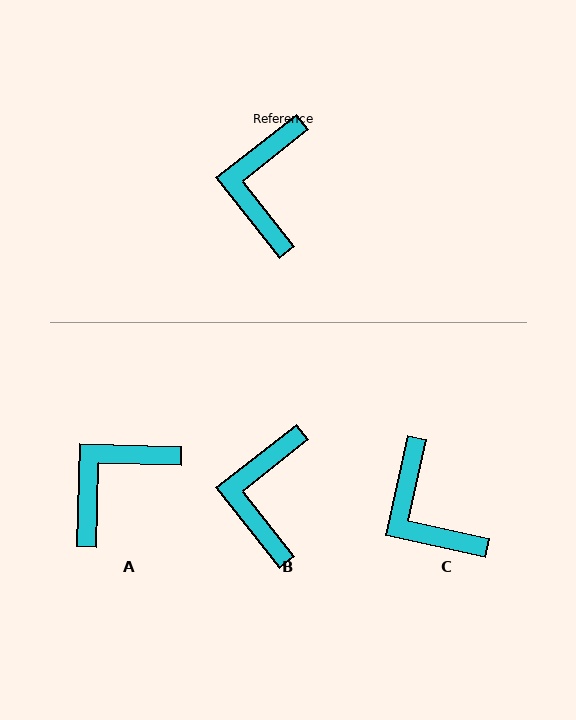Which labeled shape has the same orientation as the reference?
B.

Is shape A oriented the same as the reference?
No, it is off by about 39 degrees.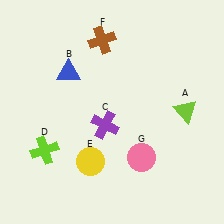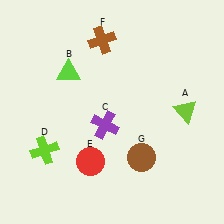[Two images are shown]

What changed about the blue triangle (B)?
In Image 1, B is blue. In Image 2, it changed to lime.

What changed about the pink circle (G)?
In Image 1, G is pink. In Image 2, it changed to brown.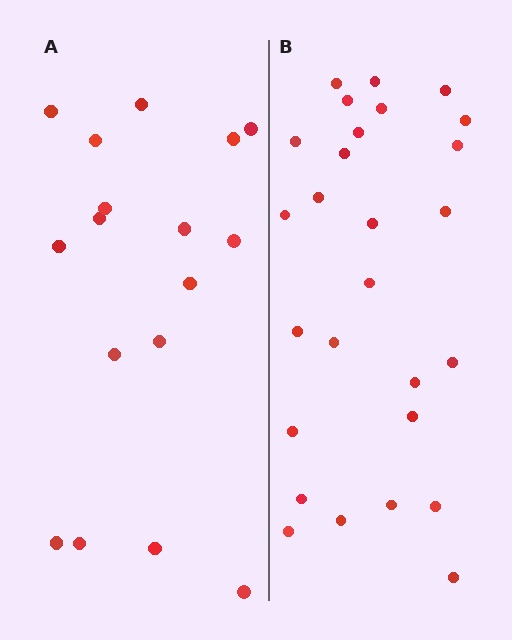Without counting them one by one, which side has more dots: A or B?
Region B (the right region) has more dots.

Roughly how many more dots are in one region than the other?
Region B has roughly 10 or so more dots than region A.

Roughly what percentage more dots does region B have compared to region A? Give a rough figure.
About 60% more.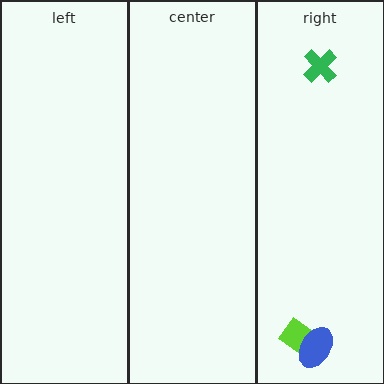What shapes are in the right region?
The green cross, the lime diamond, the blue ellipse.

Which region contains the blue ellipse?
The right region.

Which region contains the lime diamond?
The right region.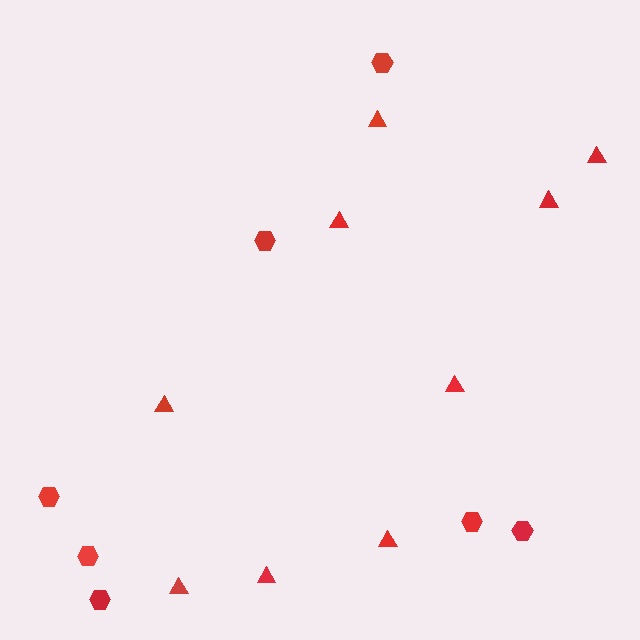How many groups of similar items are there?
There are 2 groups: one group of triangles (9) and one group of hexagons (7).